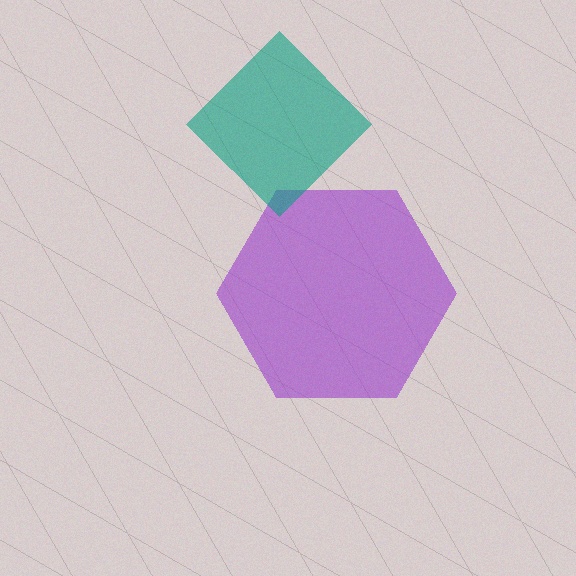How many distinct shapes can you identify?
There are 2 distinct shapes: a purple hexagon, a teal diamond.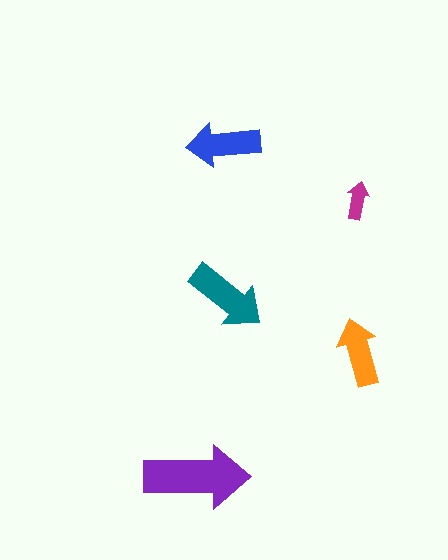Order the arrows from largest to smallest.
the purple one, the teal one, the blue one, the orange one, the magenta one.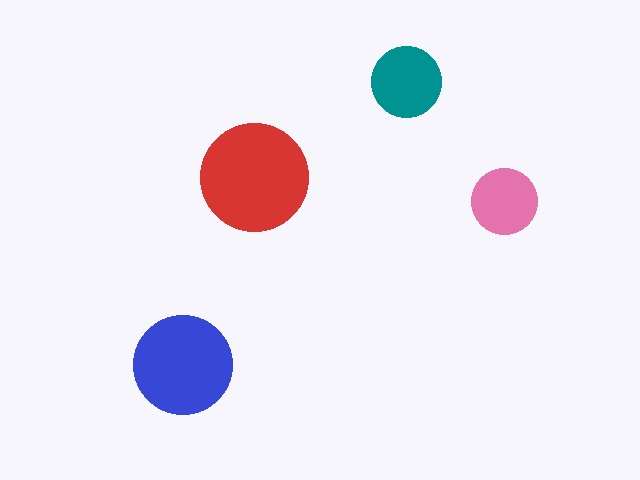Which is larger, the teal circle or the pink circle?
The teal one.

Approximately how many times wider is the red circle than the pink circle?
About 1.5 times wider.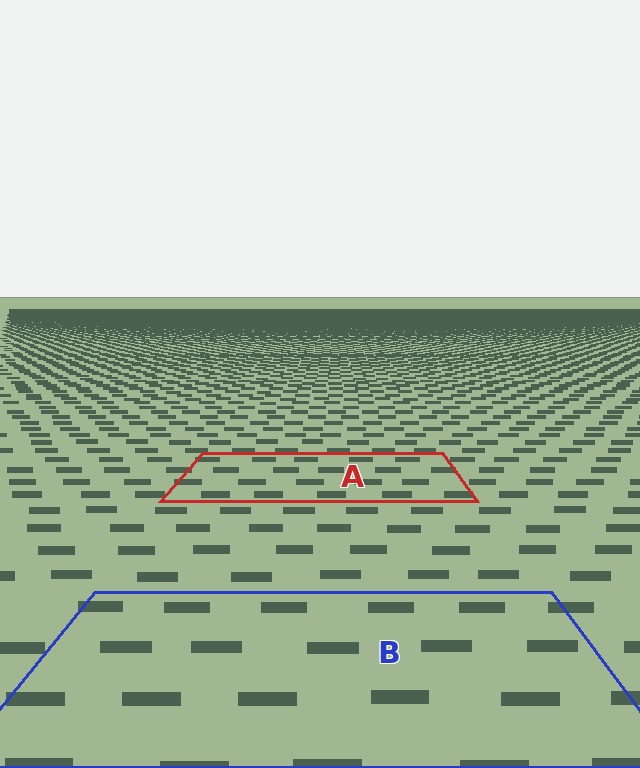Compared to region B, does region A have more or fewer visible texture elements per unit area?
Region A has more texture elements per unit area — they are packed more densely because it is farther away.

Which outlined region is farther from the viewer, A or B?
Region A is farther from the viewer — the texture elements inside it appear smaller and more densely packed.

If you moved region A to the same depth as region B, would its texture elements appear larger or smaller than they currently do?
They would appear larger. At a closer depth, the same texture elements are projected at a bigger on-screen size.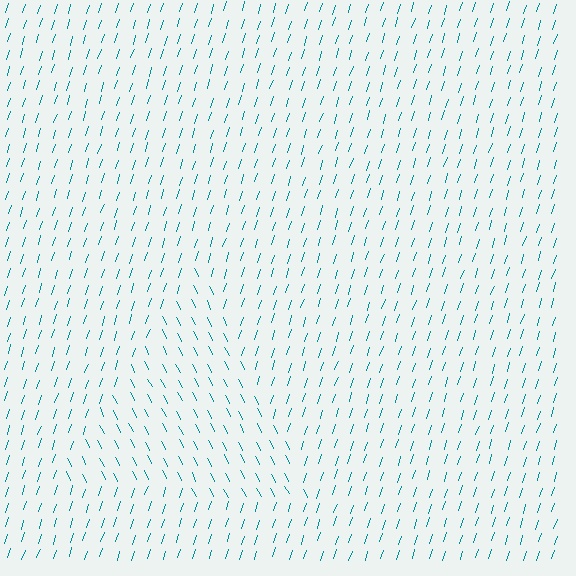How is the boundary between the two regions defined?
The boundary is defined purely by a change in line orientation (approximately 45 degrees difference). All lines are the same color and thickness.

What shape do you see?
I see a triangle.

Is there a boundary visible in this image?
Yes, there is a texture boundary formed by a change in line orientation.